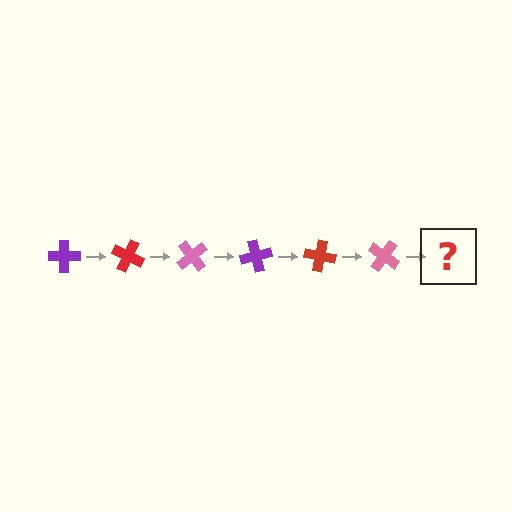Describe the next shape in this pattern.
It should be a purple cross, rotated 150 degrees from the start.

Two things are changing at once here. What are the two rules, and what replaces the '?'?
The two rules are that it rotates 25 degrees each step and the color cycles through purple, red, and pink. The '?' should be a purple cross, rotated 150 degrees from the start.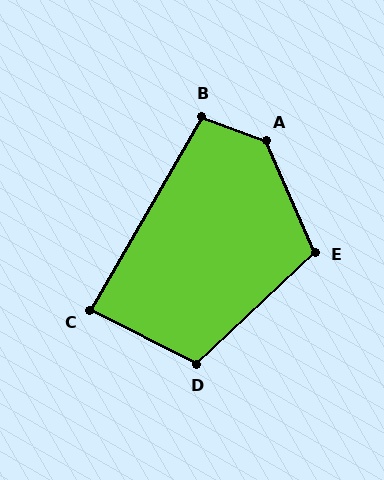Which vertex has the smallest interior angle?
C, at approximately 87 degrees.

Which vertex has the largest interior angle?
A, at approximately 134 degrees.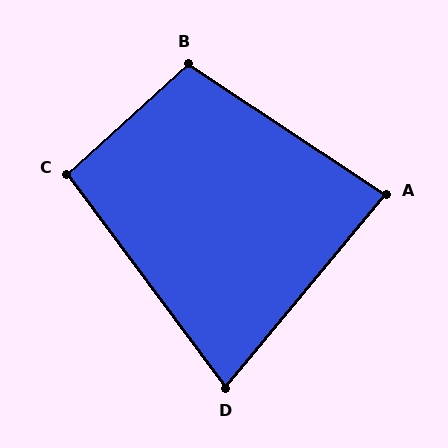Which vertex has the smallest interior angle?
D, at approximately 76 degrees.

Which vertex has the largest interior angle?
B, at approximately 104 degrees.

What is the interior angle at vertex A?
Approximately 84 degrees (acute).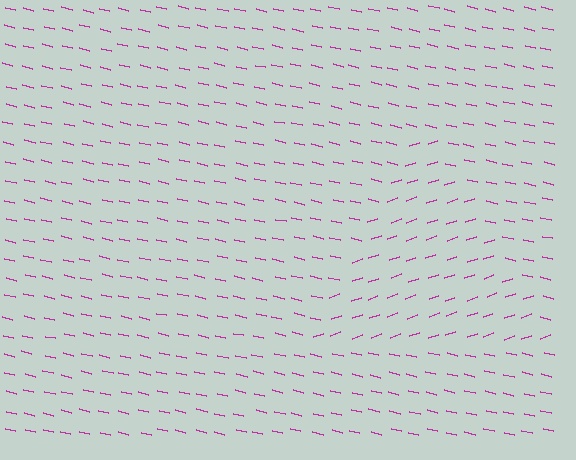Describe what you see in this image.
The image is filled with small magenta line segments. A triangle region in the image has lines oriented differently from the surrounding lines, creating a visible texture boundary.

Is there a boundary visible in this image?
Yes, there is a texture boundary formed by a change in line orientation.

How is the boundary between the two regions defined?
The boundary is defined purely by a change in line orientation (approximately 32 degrees difference). All lines are the same color and thickness.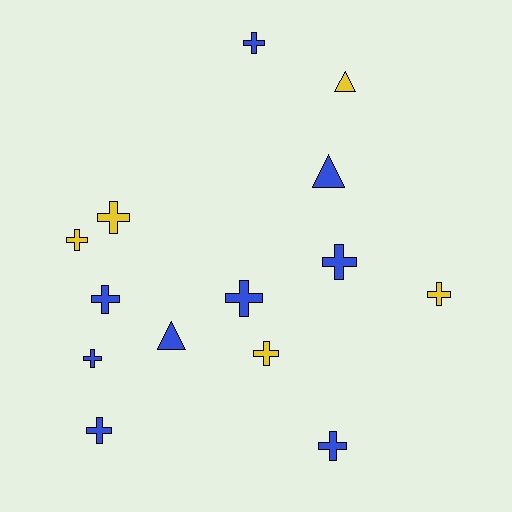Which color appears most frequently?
Blue, with 9 objects.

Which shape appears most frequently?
Cross, with 11 objects.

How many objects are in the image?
There are 14 objects.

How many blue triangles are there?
There are 2 blue triangles.